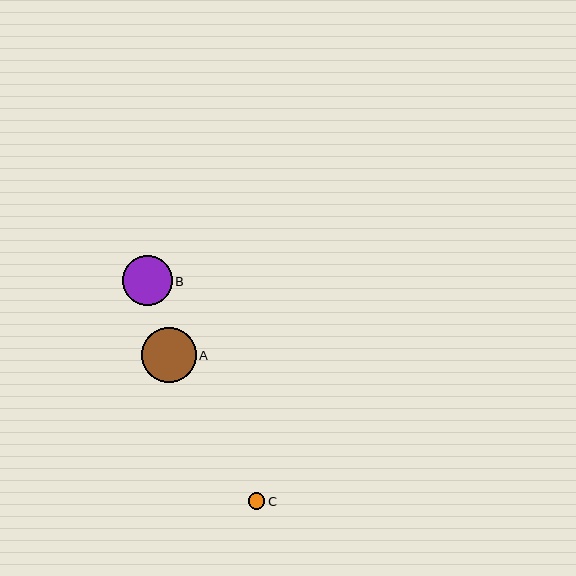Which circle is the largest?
Circle A is the largest with a size of approximately 55 pixels.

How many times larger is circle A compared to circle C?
Circle A is approximately 3.3 times the size of circle C.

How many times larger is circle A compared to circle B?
Circle A is approximately 1.1 times the size of circle B.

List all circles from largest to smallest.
From largest to smallest: A, B, C.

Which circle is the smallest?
Circle C is the smallest with a size of approximately 17 pixels.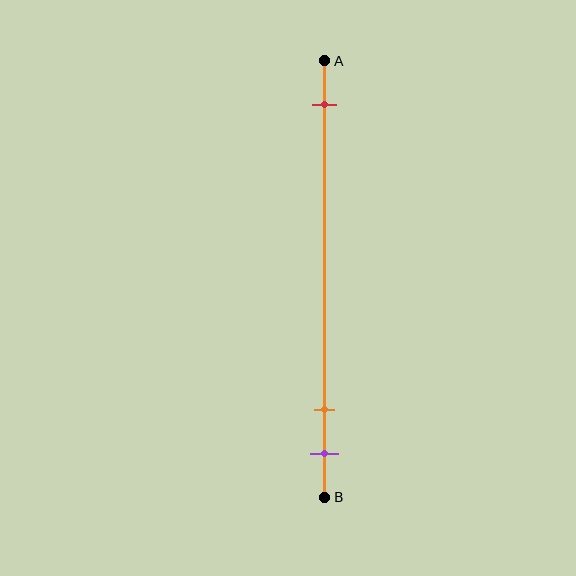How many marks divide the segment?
There are 3 marks dividing the segment.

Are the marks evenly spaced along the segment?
No, the marks are not evenly spaced.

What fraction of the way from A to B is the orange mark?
The orange mark is approximately 80% (0.8) of the way from A to B.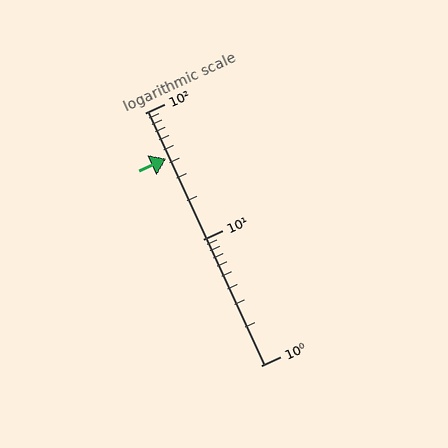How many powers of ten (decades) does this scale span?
The scale spans 2 decades, from 1 to 100.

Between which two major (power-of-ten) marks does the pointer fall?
The pointer is between 10 and 100.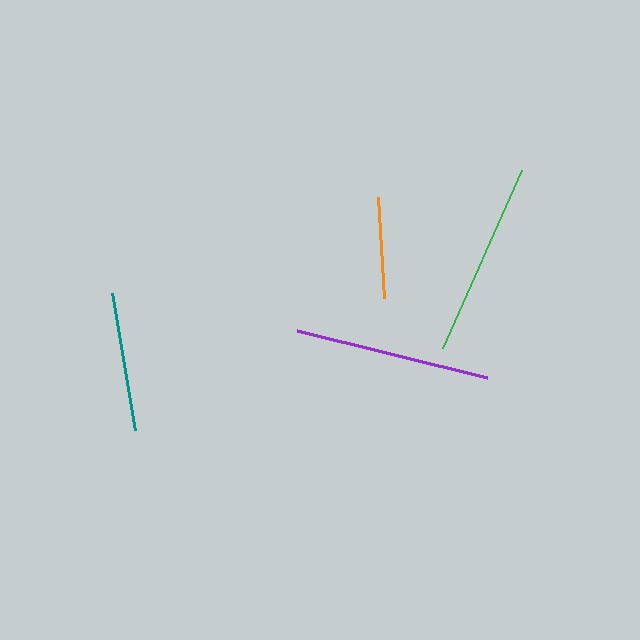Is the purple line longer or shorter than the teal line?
The purple line is longer than the teal line.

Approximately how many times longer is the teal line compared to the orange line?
The teal line is approximately 1.4 times the length of the orange line.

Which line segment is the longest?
The purple line is the longest at approximately 195 pixels.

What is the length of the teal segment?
The teal segment is approximately 139 pixels long.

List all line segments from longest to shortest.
From longest to shortest: purple, green, teal, orange.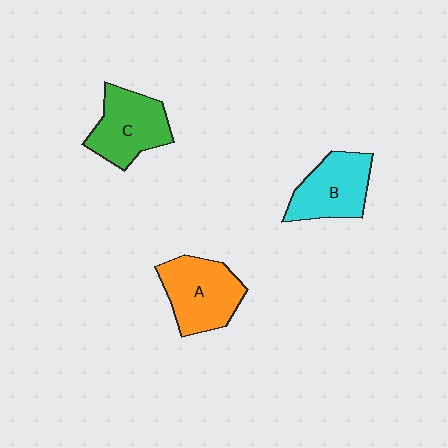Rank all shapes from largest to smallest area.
From largest to smallest: A (orange), C (green), B (cyan).